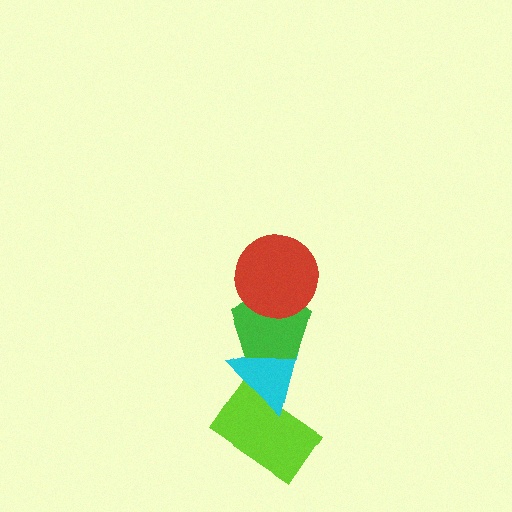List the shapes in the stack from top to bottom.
From top to bottom: the red circle, the green pentagon, the cyan triangle, the lime rectangle.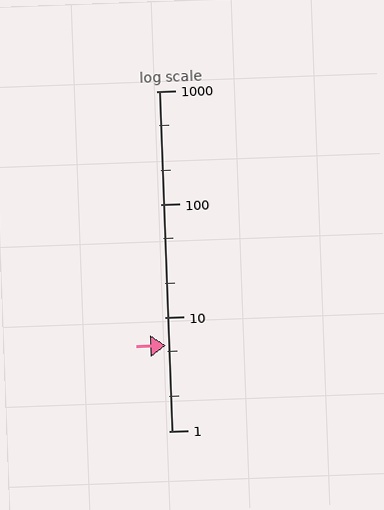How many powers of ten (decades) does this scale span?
The scale spans 3 decades, from 1 to 1000.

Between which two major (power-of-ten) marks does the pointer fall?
The pointer is between 1 and 10.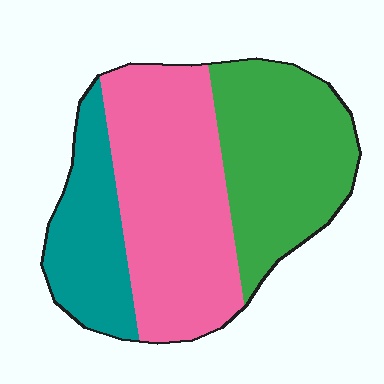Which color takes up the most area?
Pink, at roughly 45%.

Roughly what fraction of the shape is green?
Green takes up about one third (1/3) of the shape.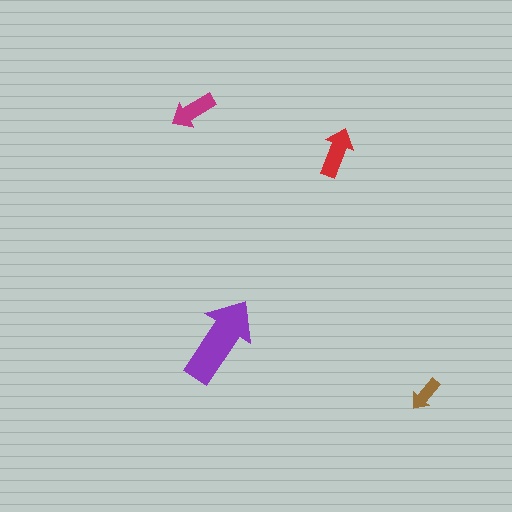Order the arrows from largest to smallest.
the purple one, the red one, the magenta one, the brown one.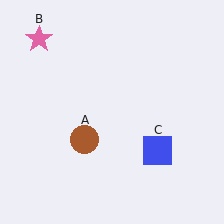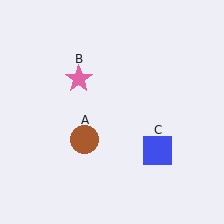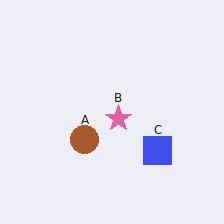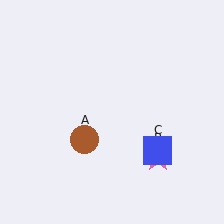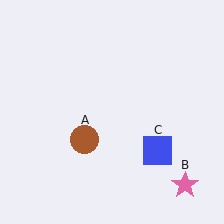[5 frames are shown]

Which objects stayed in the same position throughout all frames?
Brown circle (object A) and blue square (object C) remained stationary.